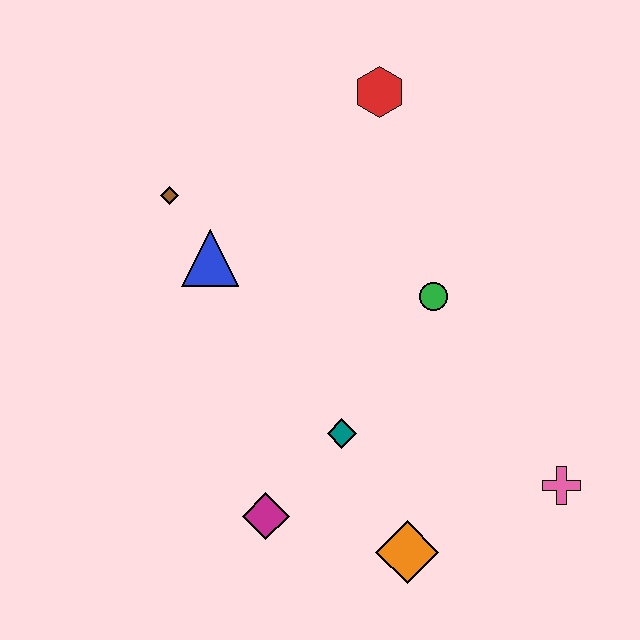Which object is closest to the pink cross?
The orange diamond is closest to the pink cross.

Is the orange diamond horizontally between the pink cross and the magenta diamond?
Yes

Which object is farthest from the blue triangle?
The pink cross is farthest from the blue triangle.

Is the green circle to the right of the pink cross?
No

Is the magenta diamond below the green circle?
Yes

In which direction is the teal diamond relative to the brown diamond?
The teal diamond is below the brown diamond.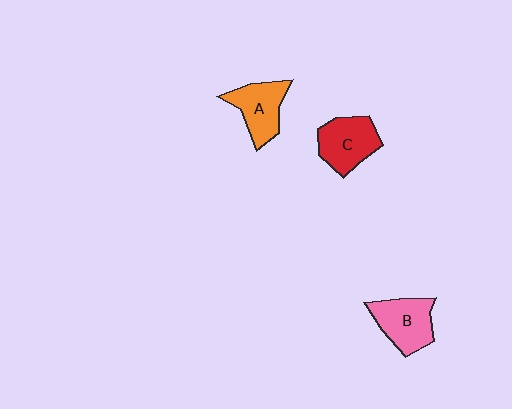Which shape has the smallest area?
Shape A (orange).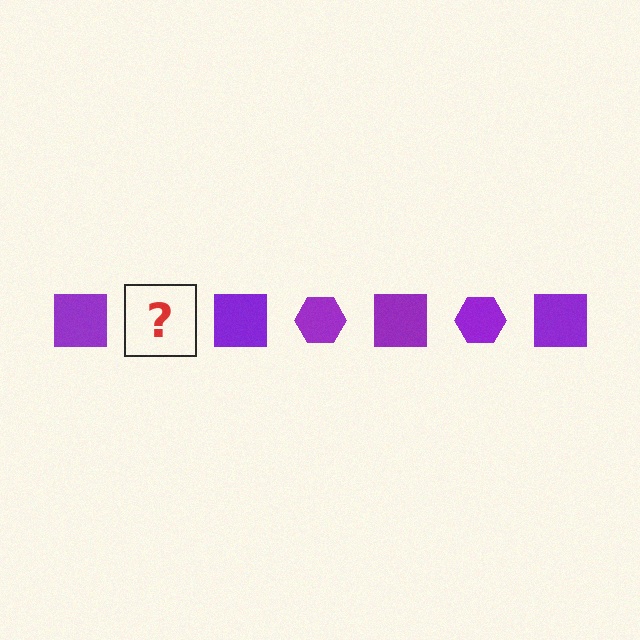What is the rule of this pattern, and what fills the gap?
The rule is that the pattern cycles through square, hexagon shapes in purple. The gap should be filled with a purple hexagon.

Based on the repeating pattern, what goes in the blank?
The blank should be a purple hexagon.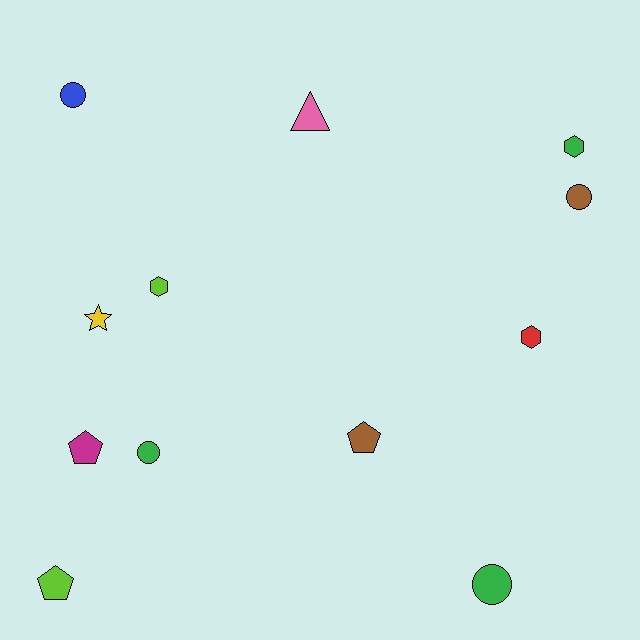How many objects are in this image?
There are 12 objects.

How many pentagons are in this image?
There are 3 pentagons.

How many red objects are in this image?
There is 1 red object.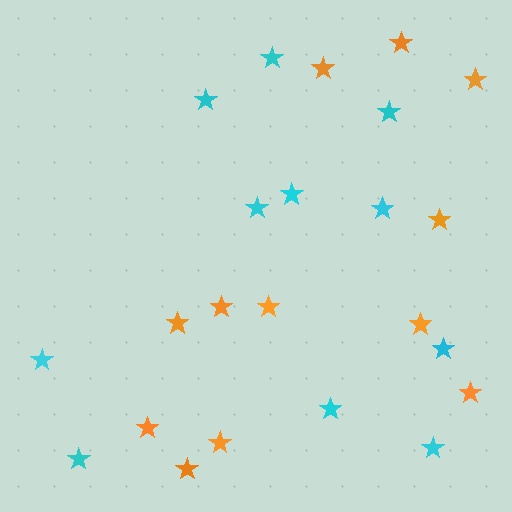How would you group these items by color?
There are 2 groups: one group of cyan stars (11) and one group of orange stars (12).